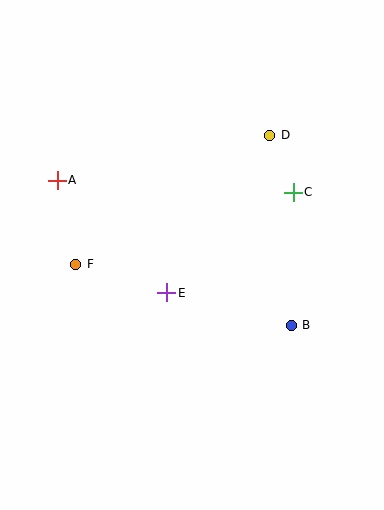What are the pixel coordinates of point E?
Point E is at (167, 293).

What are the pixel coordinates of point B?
Point B is at (291, 325).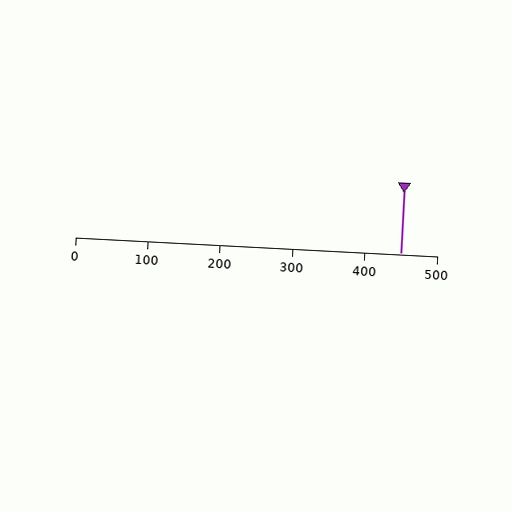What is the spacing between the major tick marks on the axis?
The major ticks are spaced 100 apart.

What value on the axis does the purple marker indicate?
The marker indicates approximately 450.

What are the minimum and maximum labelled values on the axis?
The axis runs from 0 to 500.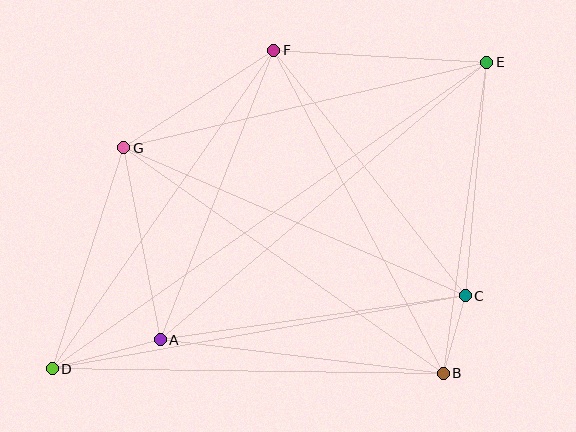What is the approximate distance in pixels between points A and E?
The distance between A and E is approximately 428 pixels.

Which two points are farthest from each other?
Points D and E are farthest from each other.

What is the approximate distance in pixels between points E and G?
The distance between E and G is approximately 373 pixels.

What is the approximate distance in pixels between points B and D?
The distance between B and D is approximately 391 pixels.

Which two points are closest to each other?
Points B and C are closest to each other.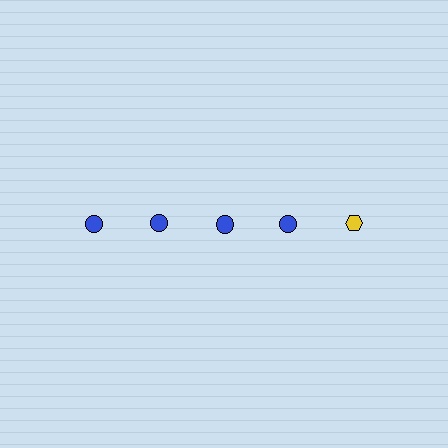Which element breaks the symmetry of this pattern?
The yellow hexagon in the top row, rightmost column breaks the symmetry. All other shapes are blue circles.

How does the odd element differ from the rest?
It differs in both color (yellow instead of blue) and shape (hexagon instead of circle).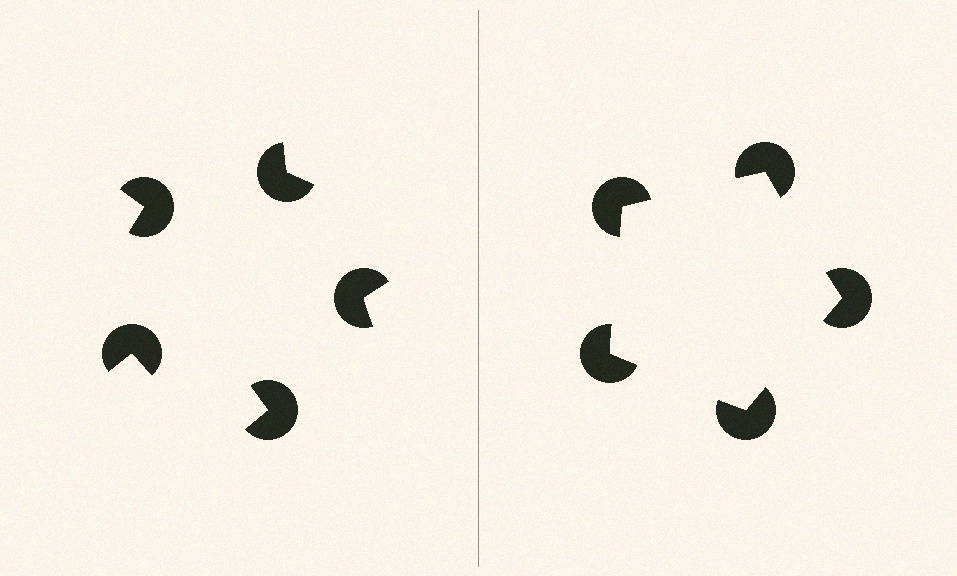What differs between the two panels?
The pac-man discs are positioned identically on both sides; only the wedge orientations differ. On the right they align to a pentagon; on the left they are misaligned.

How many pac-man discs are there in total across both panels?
10 — 5 on each side.